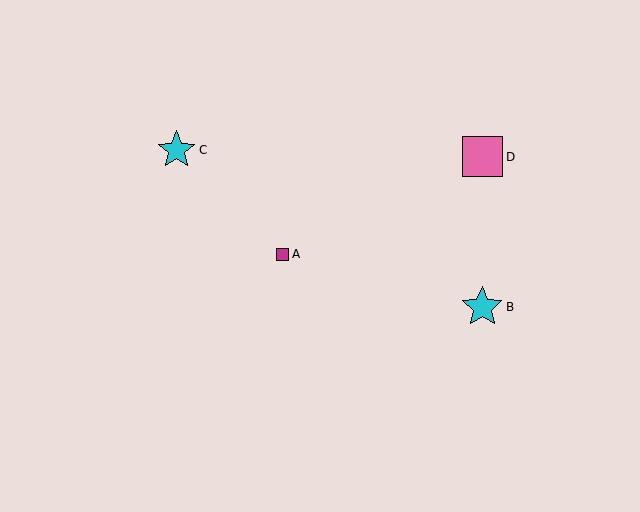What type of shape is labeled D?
Shape D is a pink square.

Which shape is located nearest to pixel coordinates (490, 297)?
The cyan star (labeled B) at (482, 307) is nearest to that location.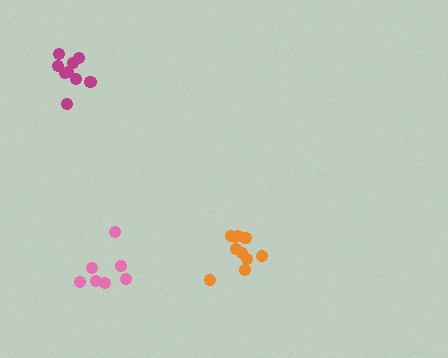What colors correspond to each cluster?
The clusters are colored: magenta, orange, pink.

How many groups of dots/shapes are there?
There are 3 groups.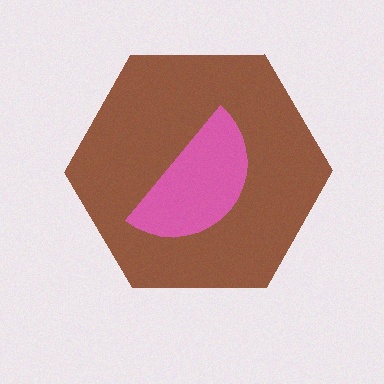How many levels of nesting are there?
2.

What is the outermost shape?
The brown hexagon.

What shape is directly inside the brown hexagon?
The pink semicircle.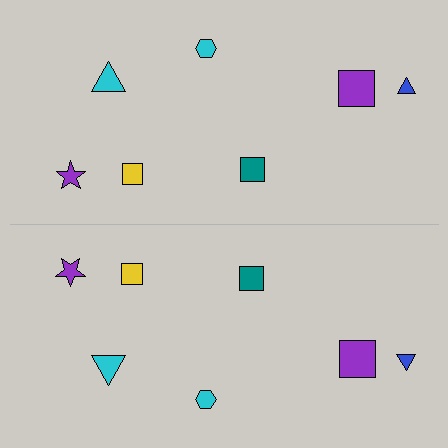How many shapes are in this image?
There are 14 shapes in this image.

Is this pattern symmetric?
Yes, this pattern has bilateral (reflection) symmetry.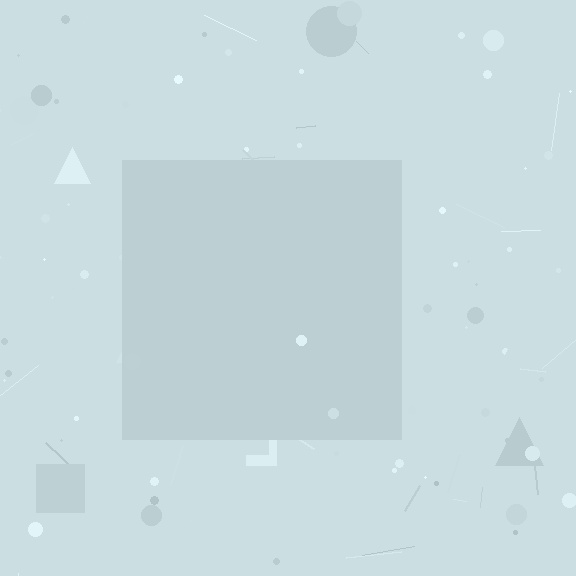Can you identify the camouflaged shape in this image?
The camouflaged shape is a square.